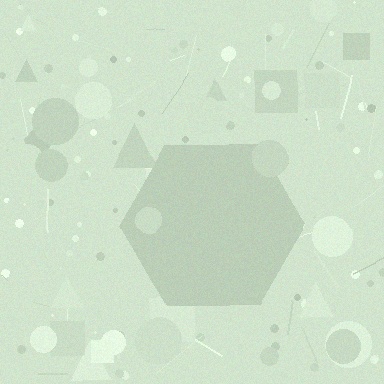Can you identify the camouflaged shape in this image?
The camouflaged shape is a hexagon.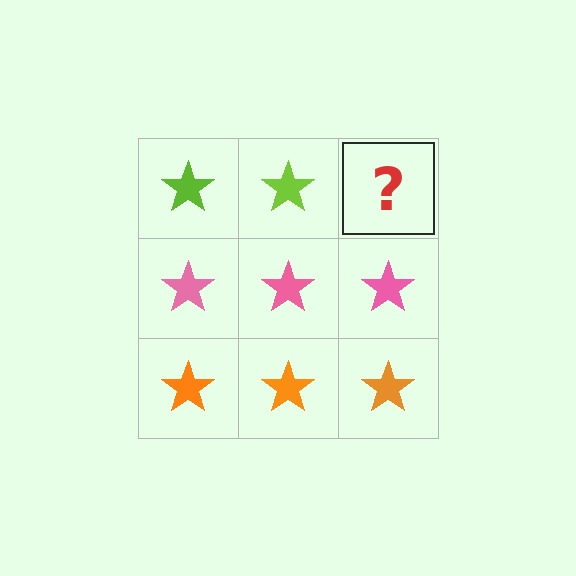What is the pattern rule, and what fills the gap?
The rule is that each row has a consistent color. The gap should be filled with a lime star.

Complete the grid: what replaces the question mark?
The question mark should be replaced with a lime star.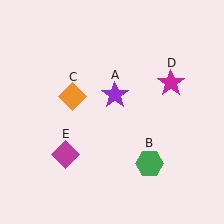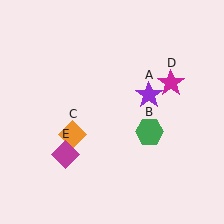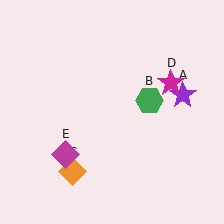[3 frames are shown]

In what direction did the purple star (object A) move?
The purple star (object A) moved right.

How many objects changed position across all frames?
3 objects changed position: purple star (object A), green hexagon (object B), orange diamond (object C).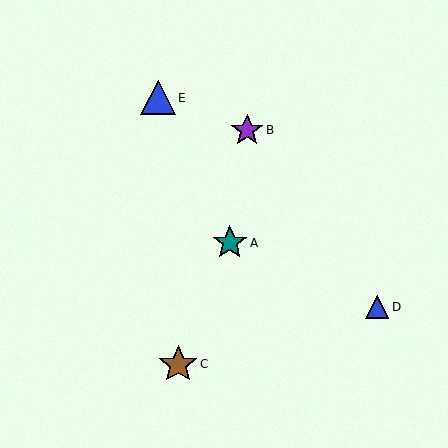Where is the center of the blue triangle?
The center of the blue triangle is at (158, 98).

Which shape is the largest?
The brown star (labeled C) is the largest.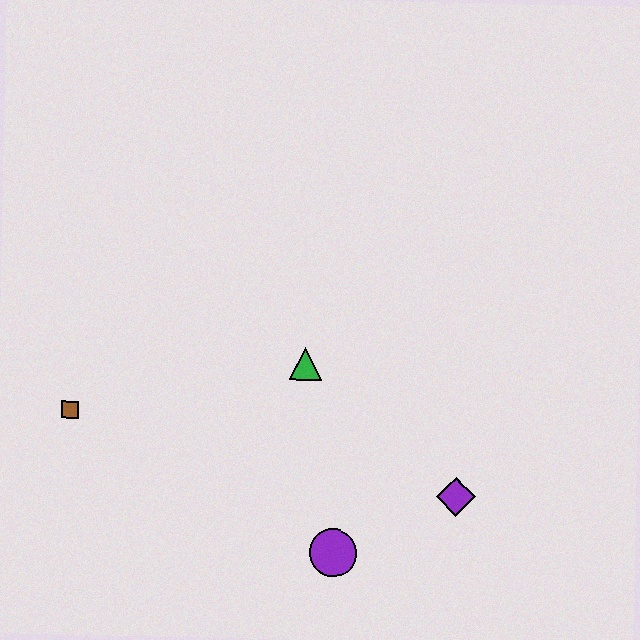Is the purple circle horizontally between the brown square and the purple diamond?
Yes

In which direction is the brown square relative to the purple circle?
The brown square is to the left of the purple circle.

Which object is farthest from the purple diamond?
The brown square is farthest from the purple diamond.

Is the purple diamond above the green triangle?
No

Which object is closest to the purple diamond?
The purple circle is closest to the purple diamond.